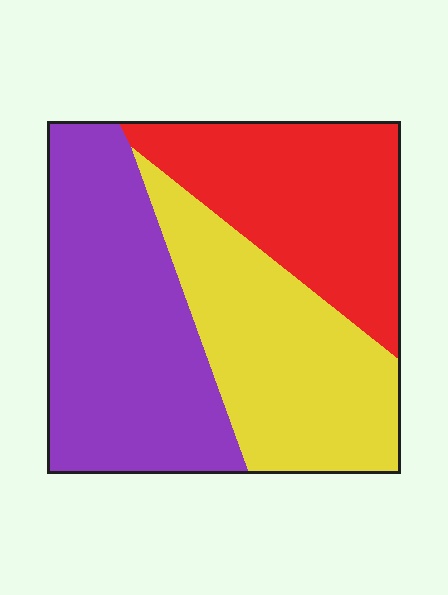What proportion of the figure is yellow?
Yellow takes up between a quarter and a half of the figure.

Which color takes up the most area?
Purple, at roughly 40%.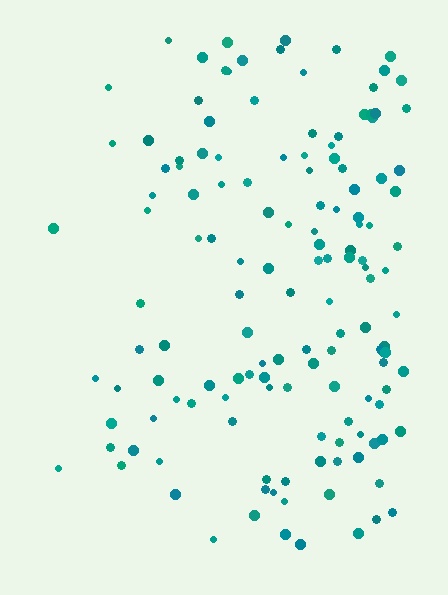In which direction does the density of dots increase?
From left to right, with the right side densest.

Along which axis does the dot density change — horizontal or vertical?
Horizontal.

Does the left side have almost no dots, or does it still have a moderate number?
Still a moderate number, just noticeably fewer than the right.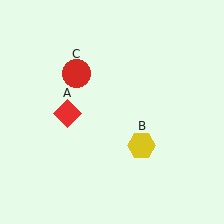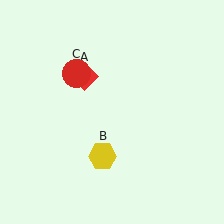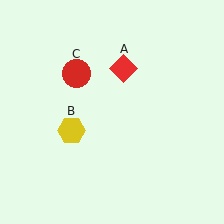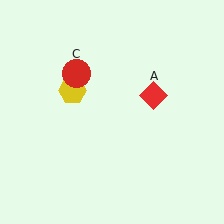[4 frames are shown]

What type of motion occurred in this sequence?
The red diamond (object A), yellow hexagon (object B) rotated clockwise around the center of the scene.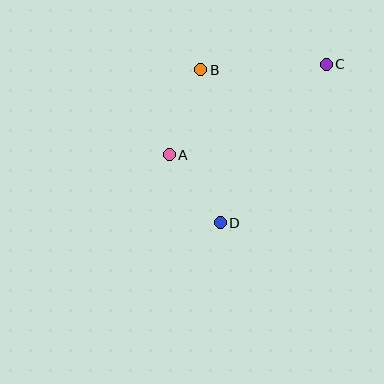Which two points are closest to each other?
Points A and D are closest to each other.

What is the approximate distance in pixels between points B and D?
The distance between B and D is approximately 154 pixels.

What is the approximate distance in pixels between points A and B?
The distance between A and B is approximately 90 pixels.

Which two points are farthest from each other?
Points C and D are farthest from each other.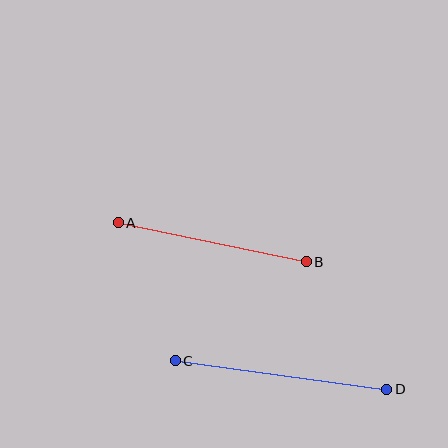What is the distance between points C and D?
The distance is approximately 213 pixels.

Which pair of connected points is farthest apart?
Points C and D are farthest apart.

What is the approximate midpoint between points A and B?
The midpoint is at approximately (212, 242) pixels.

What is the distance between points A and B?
The distance is approximately 192 pixels.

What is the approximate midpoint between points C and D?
The midpoint is at approximately (281, 375) pixels.